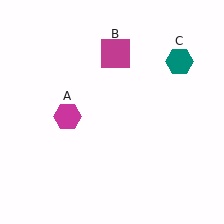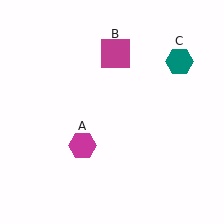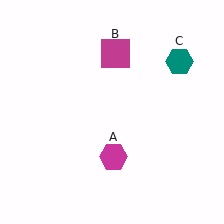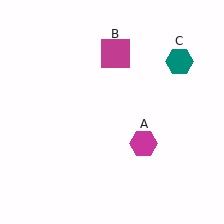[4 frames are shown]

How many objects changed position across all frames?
1 object changed position: magenta hexagon (object A).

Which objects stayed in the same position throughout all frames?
Magenta square (object B) and teal hexagon (object C) remained stationary.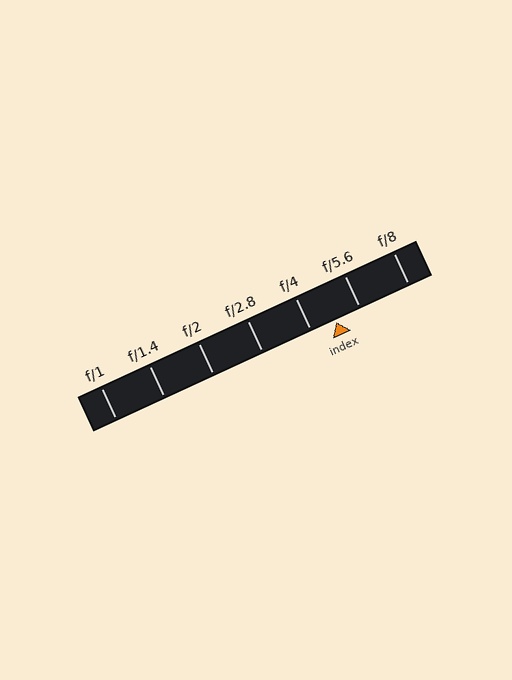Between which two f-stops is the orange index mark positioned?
The index mark is between f/4 and f/5.6.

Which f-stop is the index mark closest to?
The index mark is closest to f/4.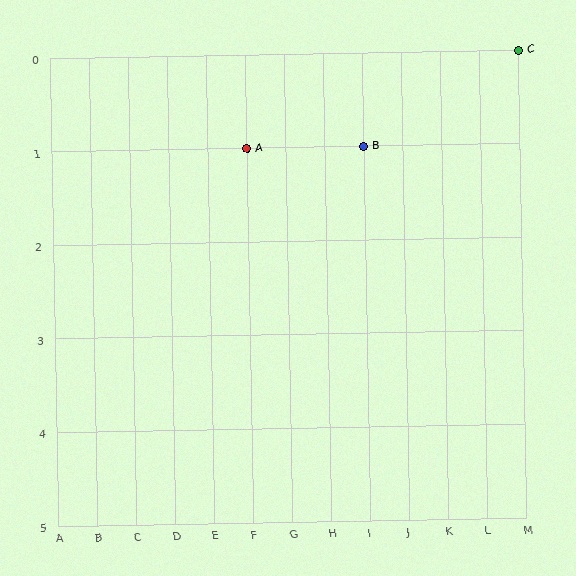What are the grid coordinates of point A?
Point A is at grid coordinates (F, 1).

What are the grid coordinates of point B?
Point B is at grid coordinates (I, 1).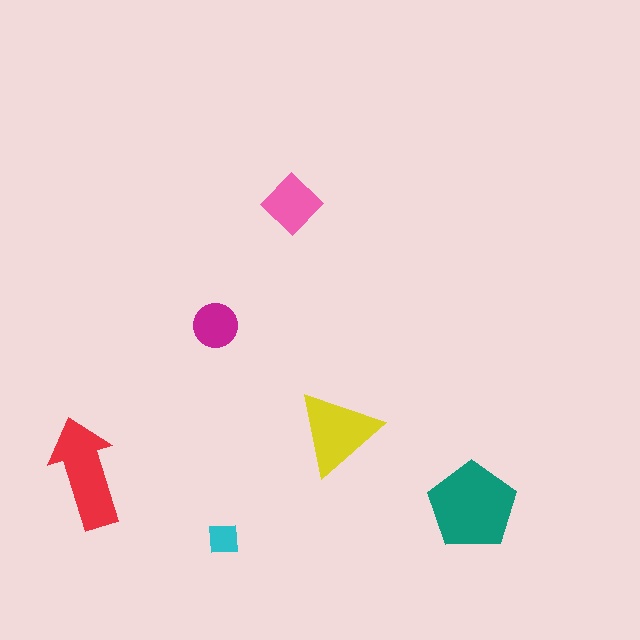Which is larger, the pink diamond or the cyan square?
The pink diamond.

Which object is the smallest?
The cyan square.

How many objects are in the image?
There are 6 objects in the image.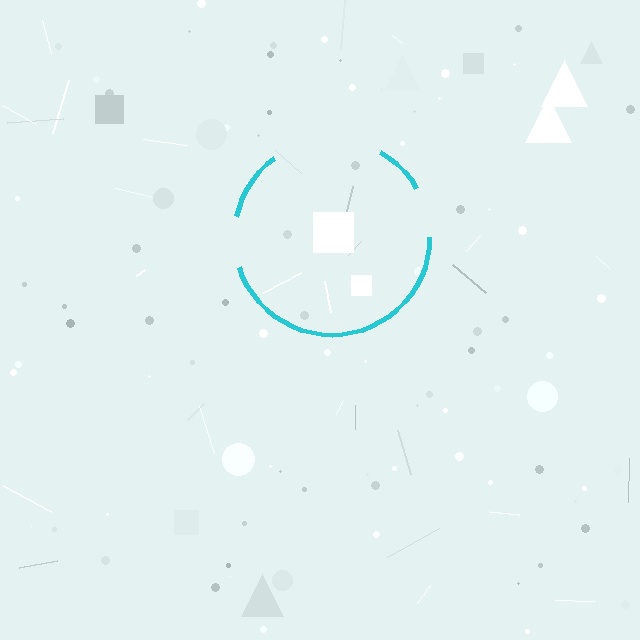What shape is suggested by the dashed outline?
The dashed outline suggests a circle.